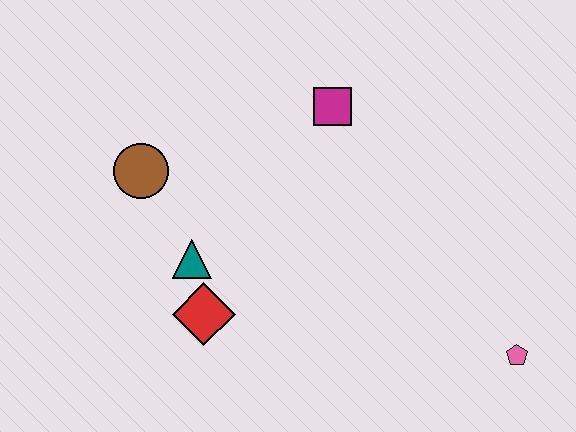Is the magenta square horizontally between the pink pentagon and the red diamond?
Yes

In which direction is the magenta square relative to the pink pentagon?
The magenta square is above the pink pentagon.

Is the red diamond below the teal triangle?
Yes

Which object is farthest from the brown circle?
The pink pentagon is farthest from the brown circle.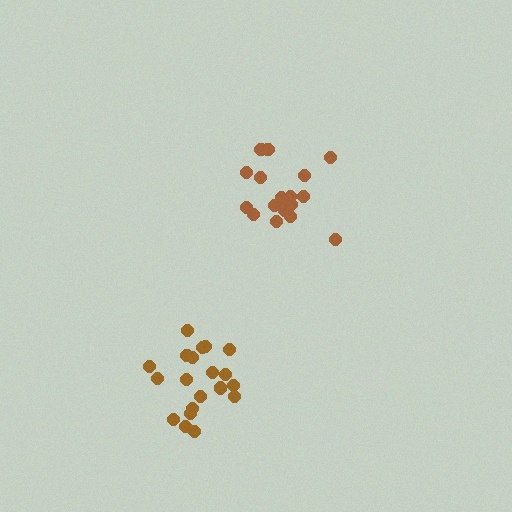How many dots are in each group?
Group 1: 20 dots, Group 2: 18 dots (38 total).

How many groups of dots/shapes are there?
There are 2 groups.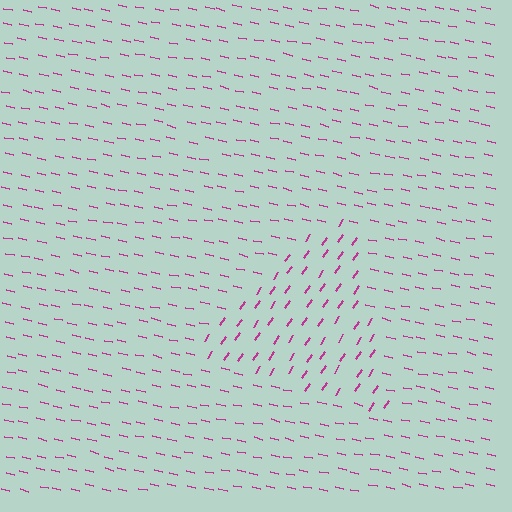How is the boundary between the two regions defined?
The boundary is defined purely by a change in line orientation (approximately 69 degrees difference). All lines are the same color and thickness.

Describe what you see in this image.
The image is filled with small magenta line segments. A triangle region in the image has lines oriented differently from the surrounding lines, creating a visible texture boundary.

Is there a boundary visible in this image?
Yes, there is a texture boundary formed by a change in line orientation.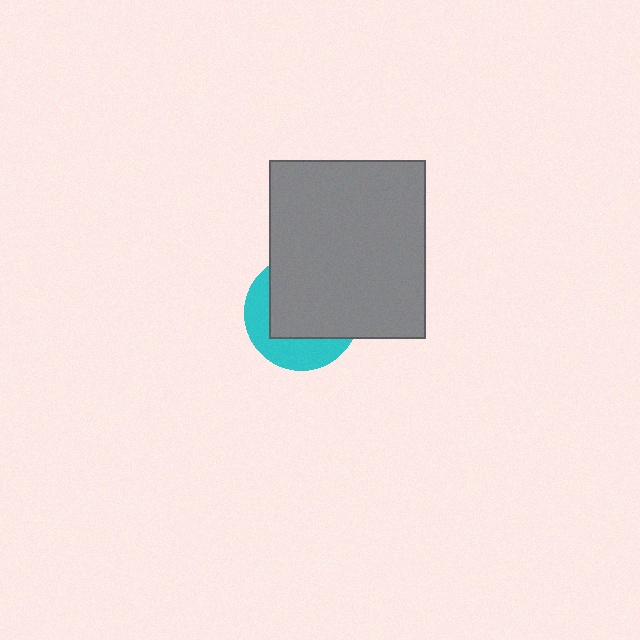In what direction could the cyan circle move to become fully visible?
The cyan circle could move toward the lower-left. That would shift it out from behind the gray rectangle entirely.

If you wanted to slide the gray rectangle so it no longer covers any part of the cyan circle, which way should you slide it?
Slide it toward the upper-right — that is the most direct way to separate the two shapes.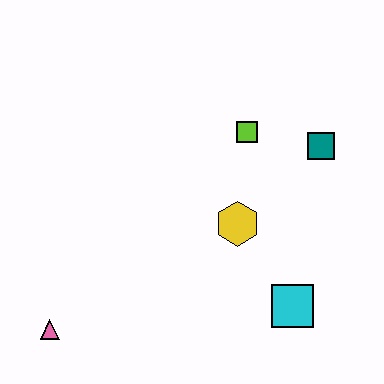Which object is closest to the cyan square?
The yellow hexagon is closest to the cyan square.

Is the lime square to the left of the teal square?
Yes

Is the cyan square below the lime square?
Yes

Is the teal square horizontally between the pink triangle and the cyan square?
No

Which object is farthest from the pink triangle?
The teal square is farthest from the pink triangle.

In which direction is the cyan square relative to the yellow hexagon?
The cyan square is below the yellow hexagon.